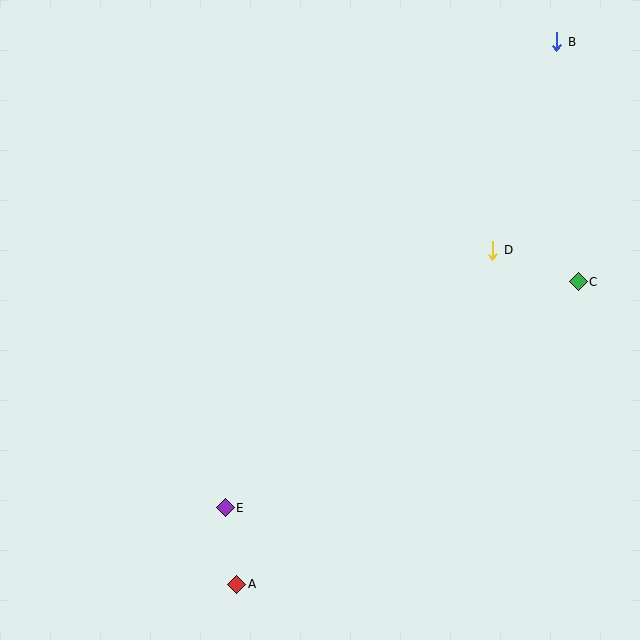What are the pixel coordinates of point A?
Point A is at (237, 584).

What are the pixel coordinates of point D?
Point D is at (493, 251).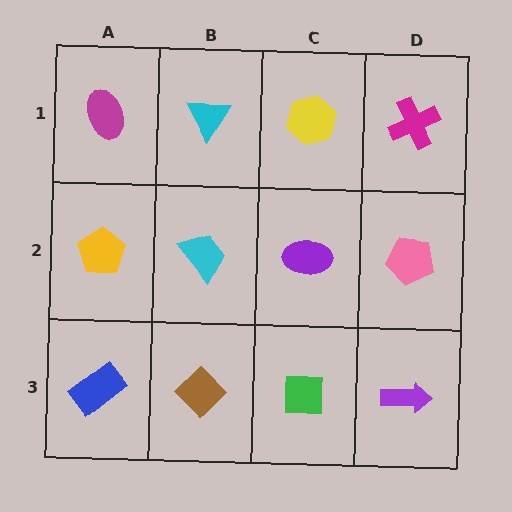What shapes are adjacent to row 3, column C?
A purple ellipse (row 2, column C), a brown diamond (row 3, column B), a purple arrow (row 3, column D).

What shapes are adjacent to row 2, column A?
A magenta ellipse (row 1, column A), a blue rectangle (row 3, column A), a cyan trapezoid (row 2, column B).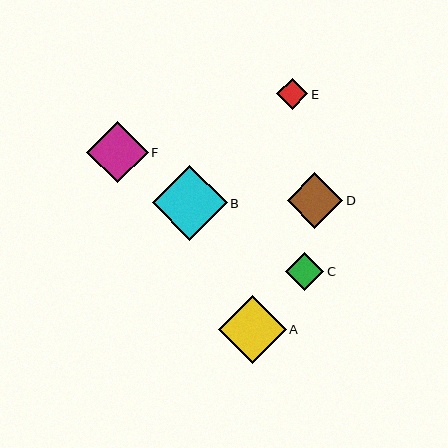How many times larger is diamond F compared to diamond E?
Diamond F is approximately 2.0 times the size of diamond E.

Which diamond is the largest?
Diamond B is the largest with a size of approximately 75 pixels.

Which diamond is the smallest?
Diamond E is the smallest with a size of approximately 31 pixels.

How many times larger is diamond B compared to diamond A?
Diamond B is approximately 1.1 times the size of diamond A.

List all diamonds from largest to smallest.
From largest to smallest: B, A, F, D, C, E.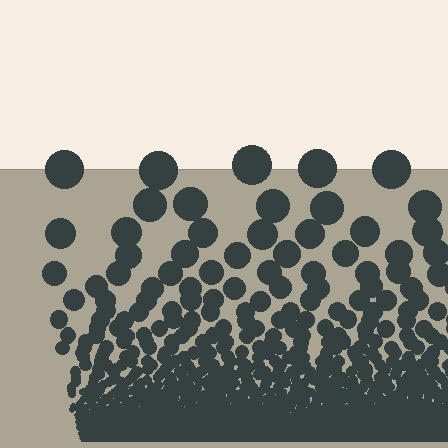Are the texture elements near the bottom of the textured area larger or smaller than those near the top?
Smaller. The gradient is inverted — elements near the bottom are smaller and denser.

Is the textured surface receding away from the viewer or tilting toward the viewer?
The surface appears to tilt toward the viewer. Texture elements get larger and sparser toward the top.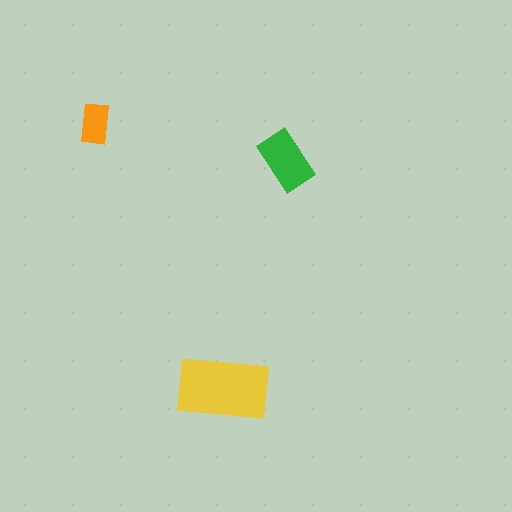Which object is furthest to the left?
The orange rectangle is leftmost.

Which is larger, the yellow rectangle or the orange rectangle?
The yellow one.